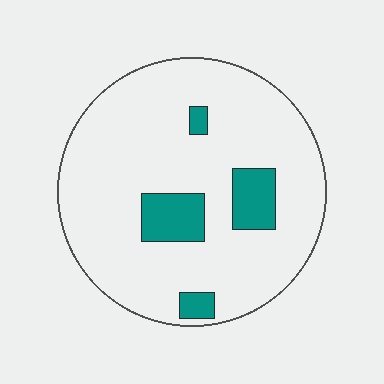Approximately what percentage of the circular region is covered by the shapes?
Approximately 15%.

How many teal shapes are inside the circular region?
4.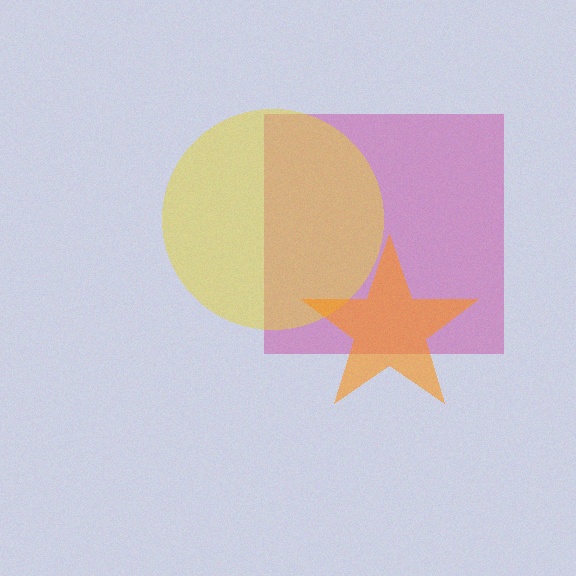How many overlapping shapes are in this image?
There are 3 overlapping shapes in the image.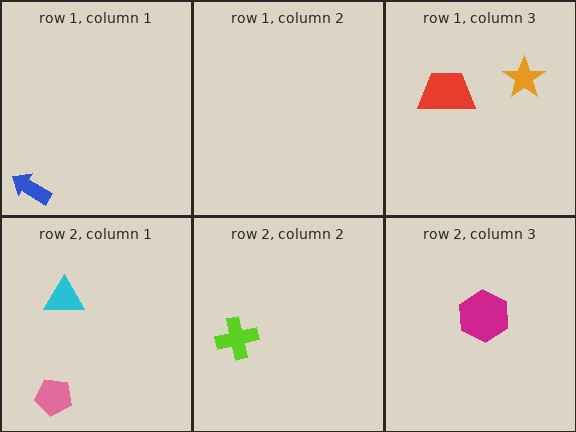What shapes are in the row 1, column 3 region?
The red trapezoid, the orange star.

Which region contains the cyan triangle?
The row 2, column 1 region.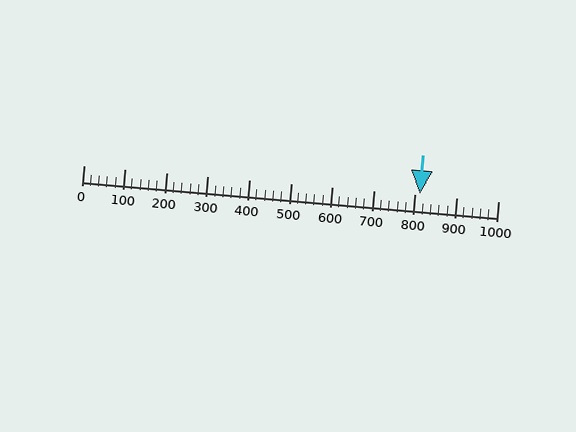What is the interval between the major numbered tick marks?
The major tick marks are spaced 100 units apart.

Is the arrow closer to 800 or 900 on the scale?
The arrow is closer to 800.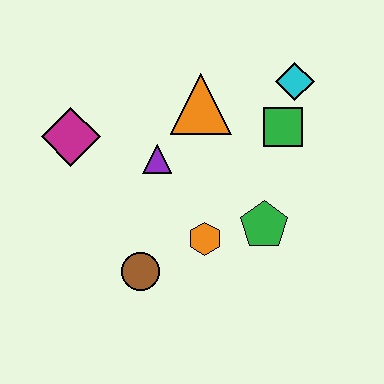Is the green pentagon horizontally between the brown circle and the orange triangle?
No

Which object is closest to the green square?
The cyan diamond is closest to the green square.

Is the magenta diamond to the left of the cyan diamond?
Yes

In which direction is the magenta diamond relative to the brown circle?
The magenta diamond is above the brown circle.